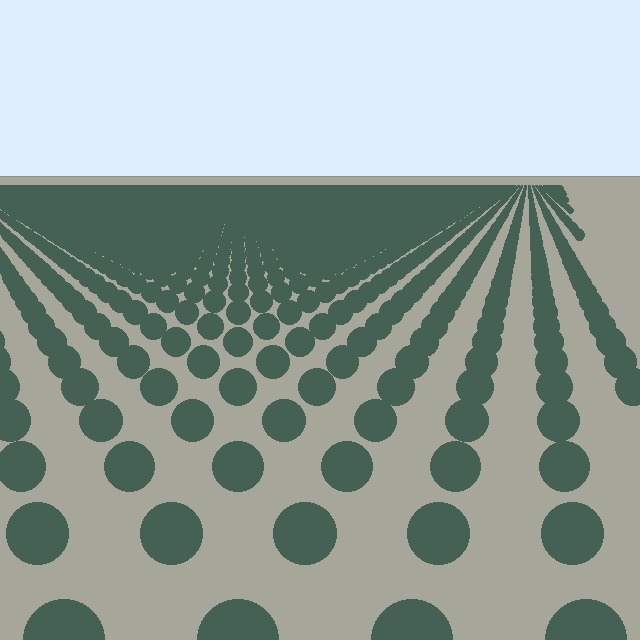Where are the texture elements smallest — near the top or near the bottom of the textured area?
Near the top.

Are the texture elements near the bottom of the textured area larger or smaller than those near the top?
Larger. Near the bottom, elements are closer to the viewer and appear at a bigger on-screen size.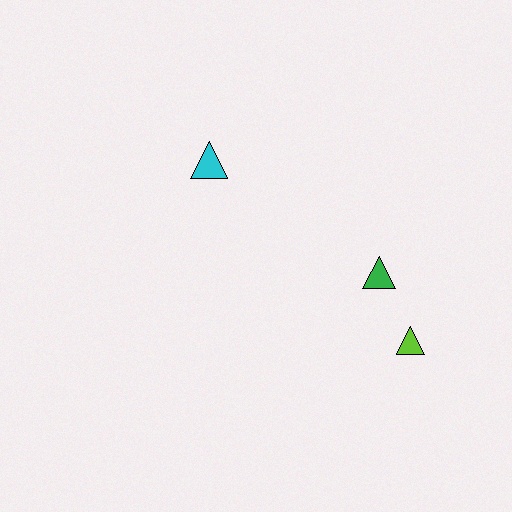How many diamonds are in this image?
There are no diamonds.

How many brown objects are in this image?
There are no brown objects.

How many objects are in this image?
There are 3 objects.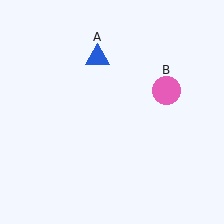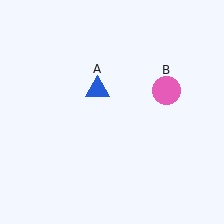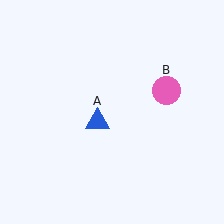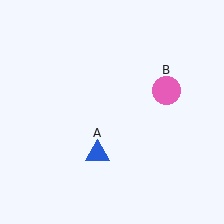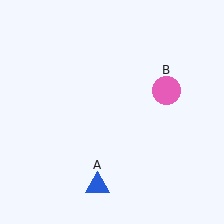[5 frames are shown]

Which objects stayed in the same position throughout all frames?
Pink circle (object B) remained stationary.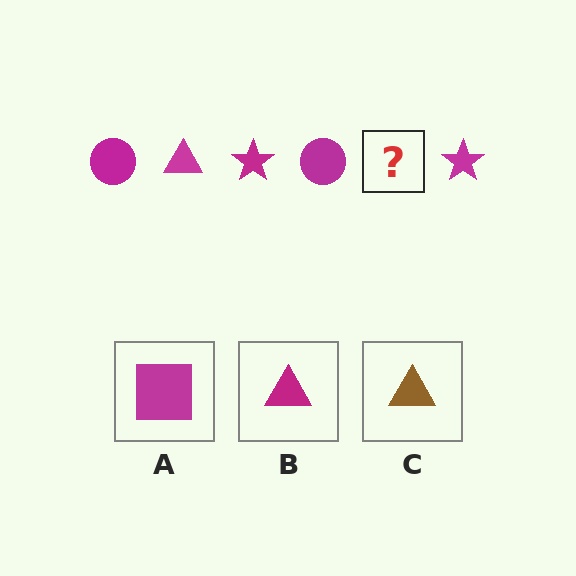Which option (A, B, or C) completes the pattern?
B.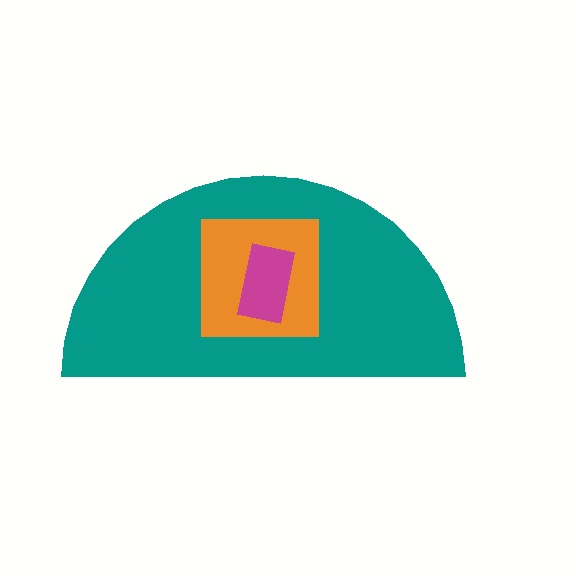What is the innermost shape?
The magenta rectangle.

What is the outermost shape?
The teal semicircle.